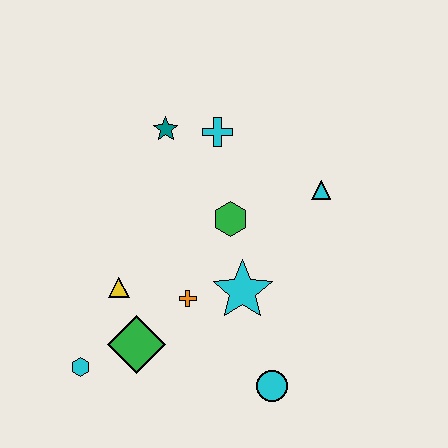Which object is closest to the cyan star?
The orange cross is closest to the cyan star.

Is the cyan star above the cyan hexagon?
Yes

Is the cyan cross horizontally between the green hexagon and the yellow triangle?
Yes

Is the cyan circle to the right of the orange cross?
Yes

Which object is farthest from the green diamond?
The cyan triangle is farthest from the green diamond.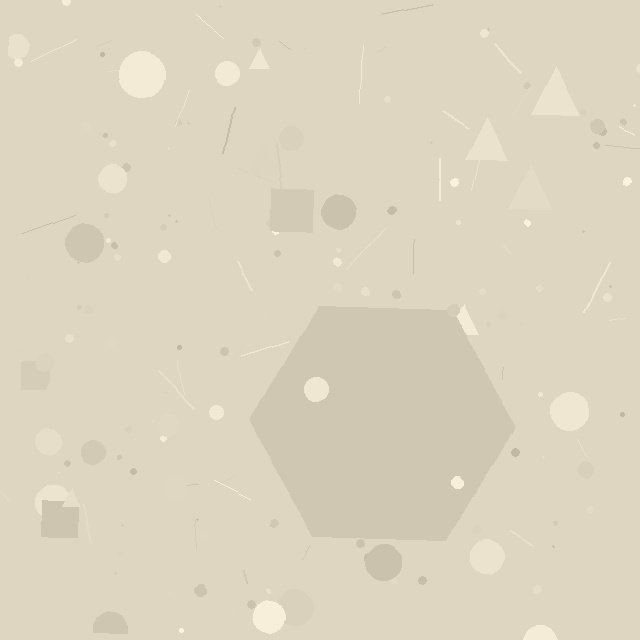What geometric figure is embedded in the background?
A hexagon is embedded in the background.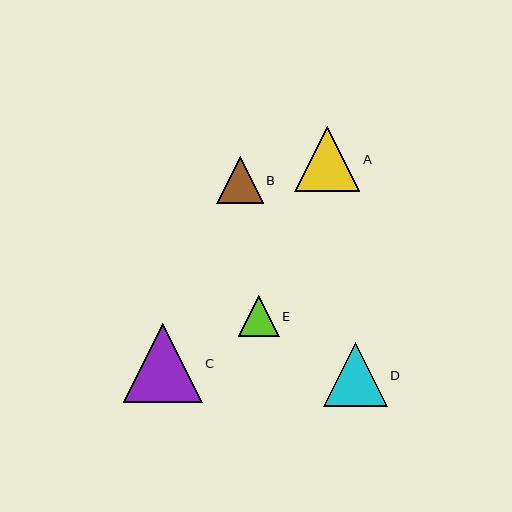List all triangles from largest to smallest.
From largest to smallest: C, A, D, B, E.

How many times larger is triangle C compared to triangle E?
Triangle C is approximately 1.9 times the size of triangle E.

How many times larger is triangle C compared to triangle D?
Triangle C is approximately 1.2 times the size of triangle D.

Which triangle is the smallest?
Triangle E is the smallest with a size of approximately 41 pixels.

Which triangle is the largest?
Triangle C is the largest with a size of approximately 79 pixels.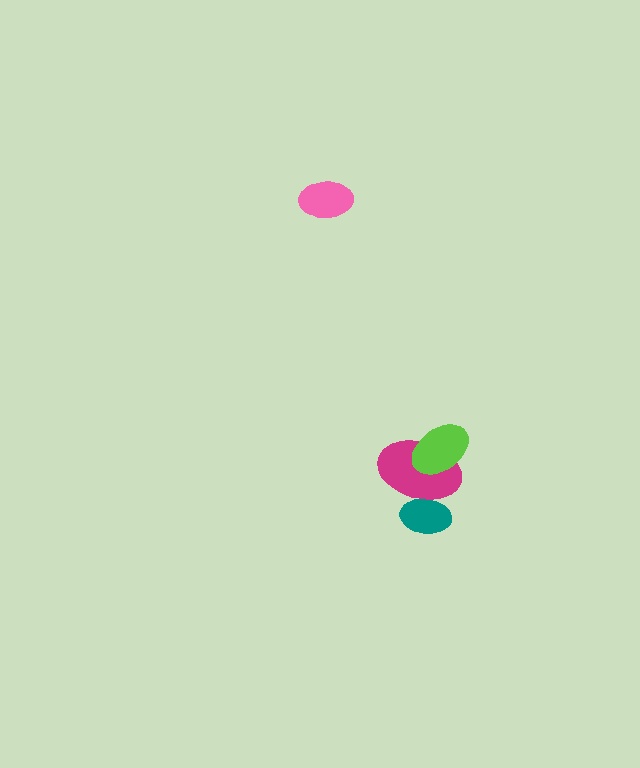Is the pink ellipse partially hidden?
No, no other shape covers it.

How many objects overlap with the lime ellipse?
1 object overlaps with the lime ellipse.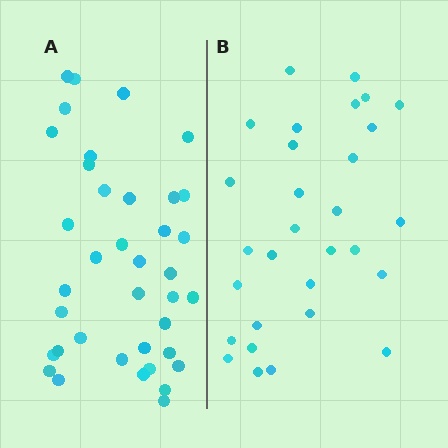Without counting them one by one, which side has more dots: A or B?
Region A (the left region) has more dots.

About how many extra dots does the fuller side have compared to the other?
Region A has roughly 8 or so more dots than region B.